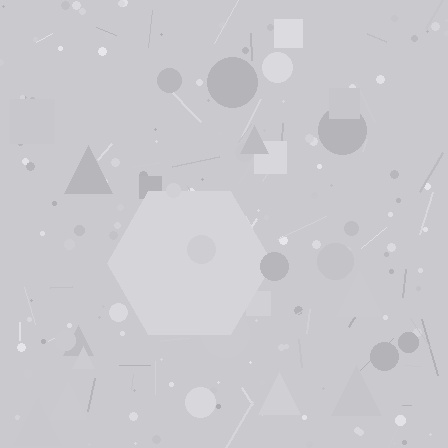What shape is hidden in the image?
A hexagon is hidden in the image.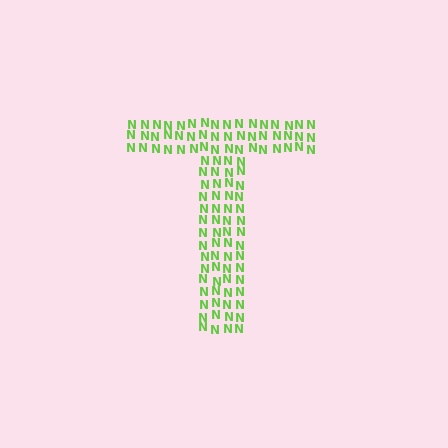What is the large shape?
The large shape is the letter T.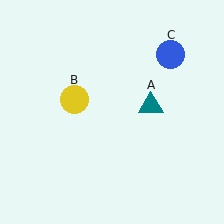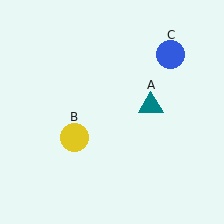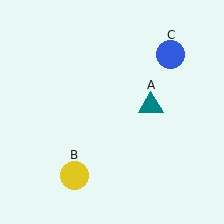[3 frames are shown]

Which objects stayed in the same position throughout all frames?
Teal triangle (object A) and blue circle (object C) remained stationary.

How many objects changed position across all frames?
1 object changed position: yellow circle (object B).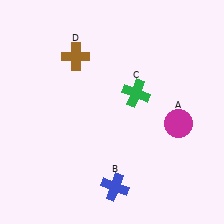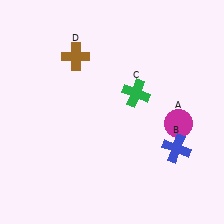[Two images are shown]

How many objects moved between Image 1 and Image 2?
1 object moved between the two images.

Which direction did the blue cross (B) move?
The blue cross (B) moved right.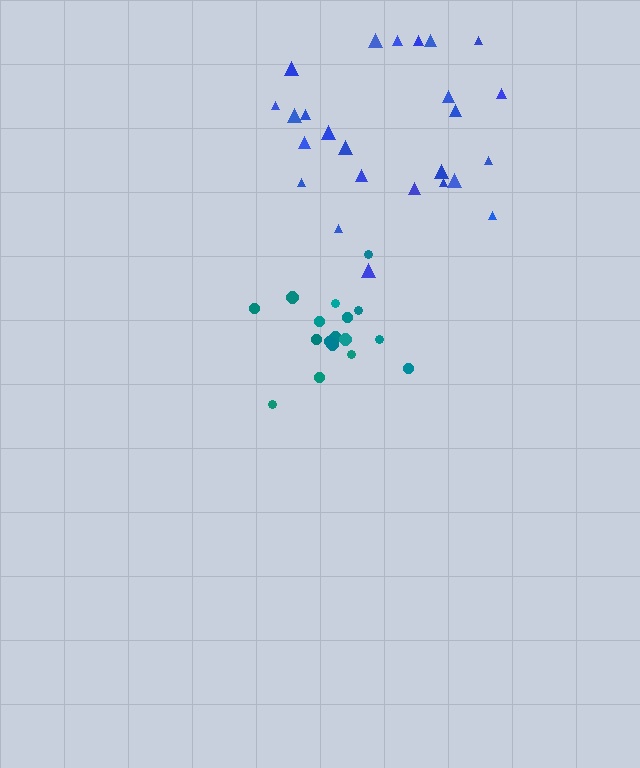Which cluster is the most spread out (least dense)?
Blue.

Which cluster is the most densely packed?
Teal.